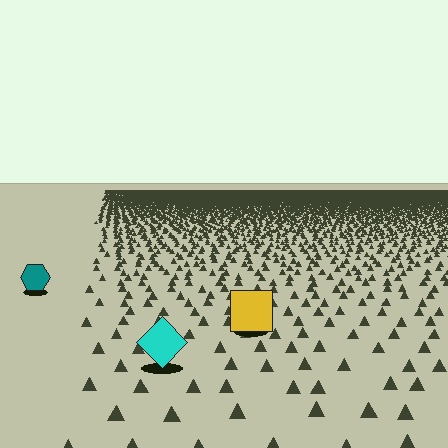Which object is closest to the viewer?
The cyan diamond is closest. The texture marks near it are larger and more spread out.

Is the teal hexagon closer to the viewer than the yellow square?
No. The yellow square is closer — you can tell from the texture gradient: the ground texture is coarser near it.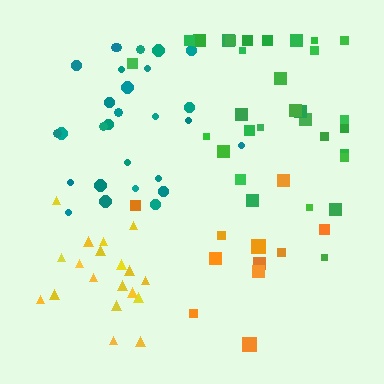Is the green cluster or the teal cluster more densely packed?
Teal.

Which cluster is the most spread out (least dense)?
Orange.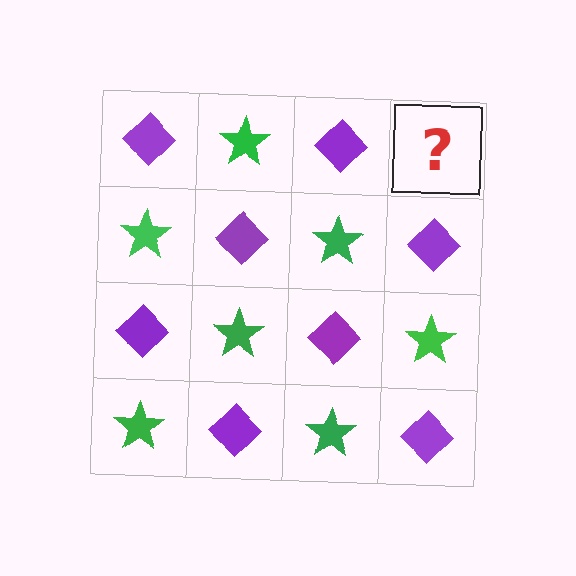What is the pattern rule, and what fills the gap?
The rule is that it alternates purple diamond and green star in a checkerboard pattern. The gap should be filled with a green star.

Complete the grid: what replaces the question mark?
The question mark should be replaced with a green star.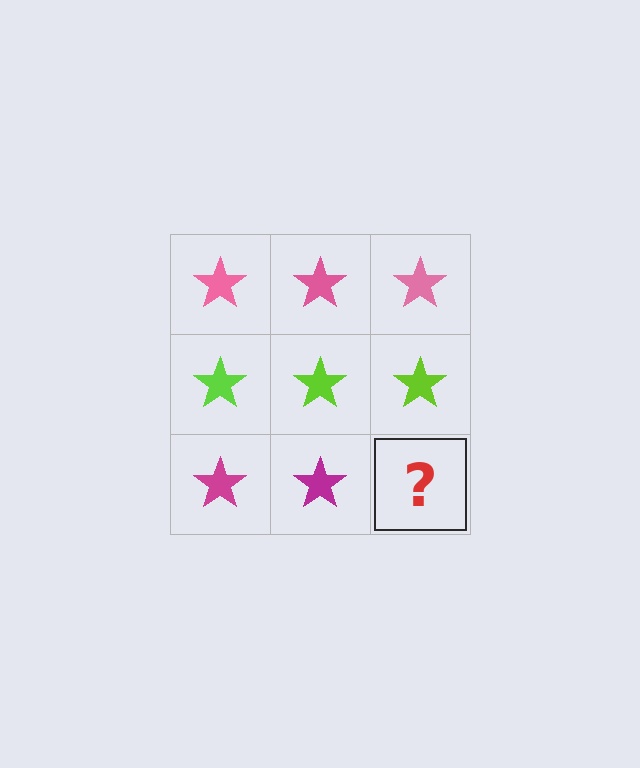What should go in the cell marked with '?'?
The missing cell should contain a magenta star.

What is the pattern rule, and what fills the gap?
The rule is that each row has a consistent color. The gap should be filled with a magenta star.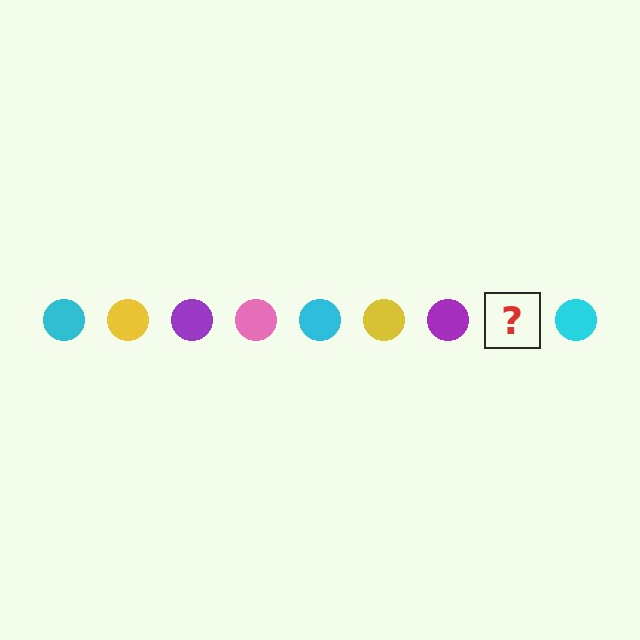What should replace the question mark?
The question mark should be replaced with a pink circle.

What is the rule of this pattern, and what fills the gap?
The rule is that the pattern cycles through cyan, yellow, purple, pink circles. The gap should be filled with a pink circle.